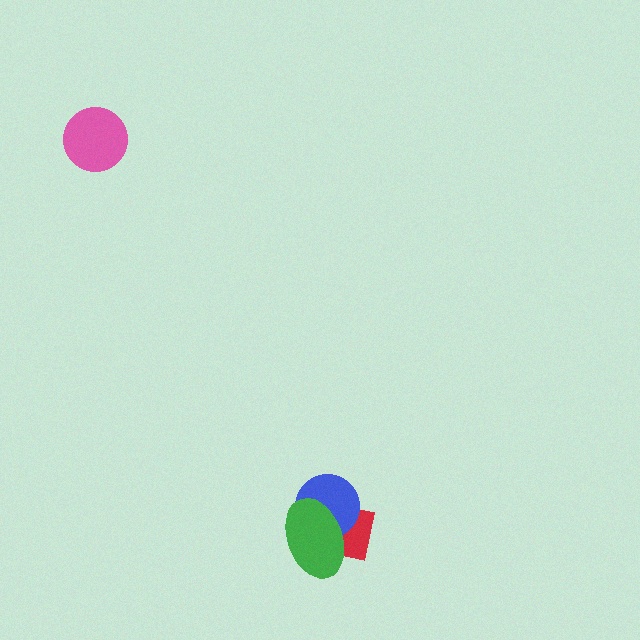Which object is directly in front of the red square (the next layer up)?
The blue circle is directly in front of the red square.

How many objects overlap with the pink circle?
0 objects overlap with the pink circle.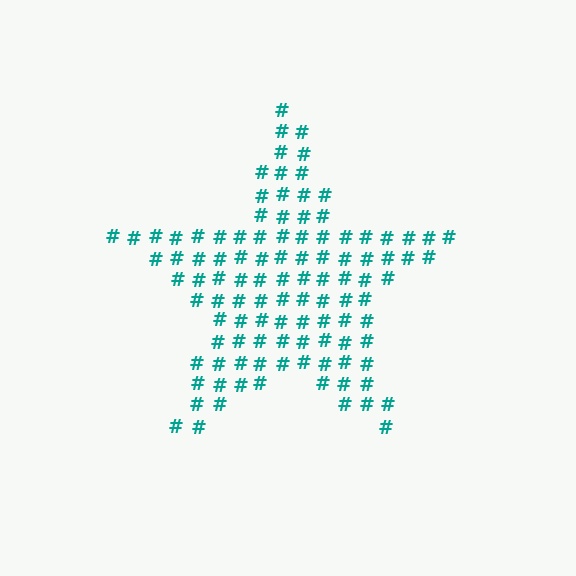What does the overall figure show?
The overall figure shows a star.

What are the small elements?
The small elements are hash symbols.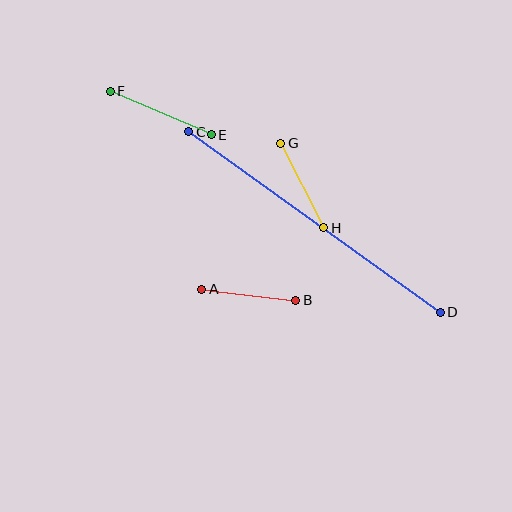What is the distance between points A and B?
The distance is approximately 95 pixels.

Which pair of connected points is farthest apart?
Points C and D are farthest apart.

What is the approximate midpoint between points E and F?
The midpoint is at approximately (161, 113) pixels.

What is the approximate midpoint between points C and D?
The midpoint is at approximately (315, 222) pixels.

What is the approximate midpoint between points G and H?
The midpoint is at approximately (302, 186) pixels.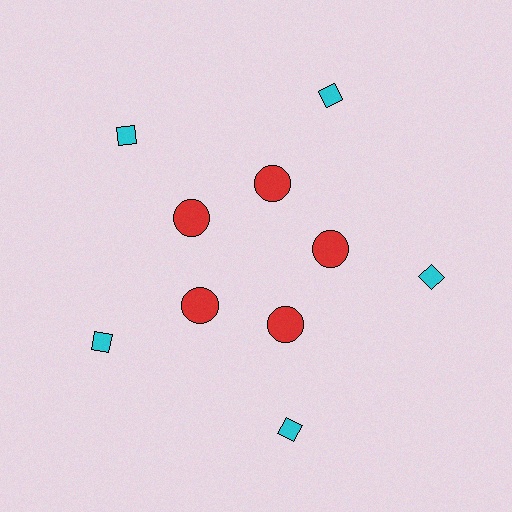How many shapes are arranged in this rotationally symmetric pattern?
There are 10 shapes, arranged in 5 groups of 2.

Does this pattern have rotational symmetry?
Yes, this pattern has 5-fold rotational symmetry. It looks the same after rotating 72 degrees around the center.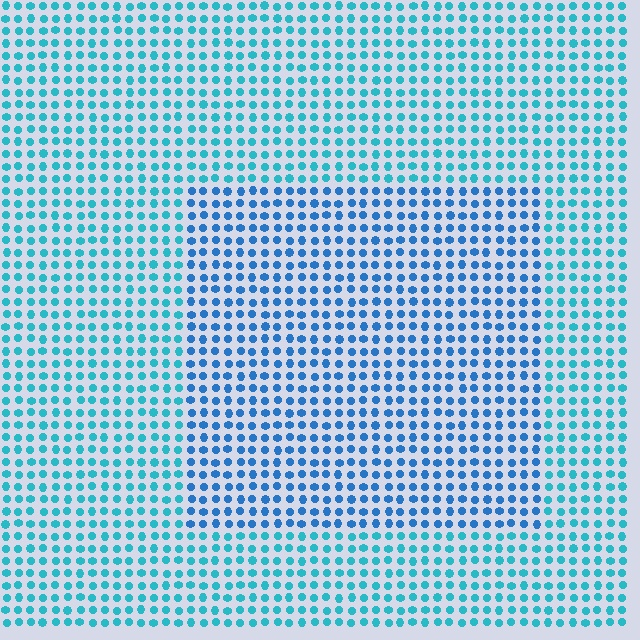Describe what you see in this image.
The image is filled with small cyan elements in a uniform arrangement. A rectangle-shaped region is visible where the elements are tinted to a slightly different hue, forming a subtle color boundary.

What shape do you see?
I see a rectangle.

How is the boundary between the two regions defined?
The boundary is defined purely by a slight shift in hue (about 26 degrees). Spacing, size, and orientation are identical on both sides.